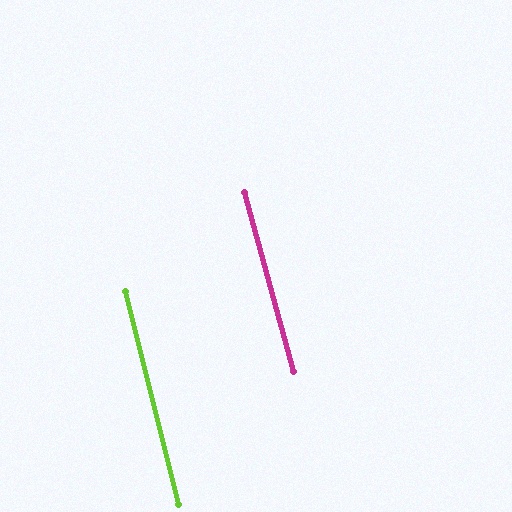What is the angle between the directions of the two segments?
Approximately 1 degree.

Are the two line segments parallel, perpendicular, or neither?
Parallel — their directions differ by only 1.2°.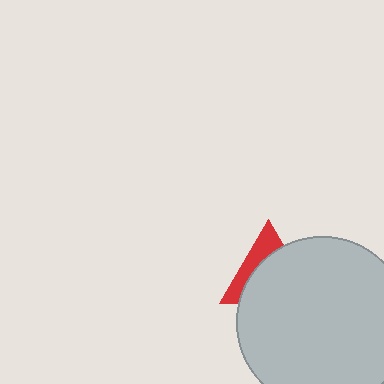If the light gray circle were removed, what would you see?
You would see the complete red triangle.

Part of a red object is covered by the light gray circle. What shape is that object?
It is a triangle.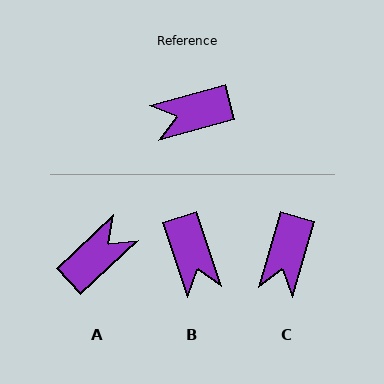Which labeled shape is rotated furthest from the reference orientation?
A, about 152 degrees away.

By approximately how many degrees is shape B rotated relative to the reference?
Approximately 93 degrees counter-clockwise.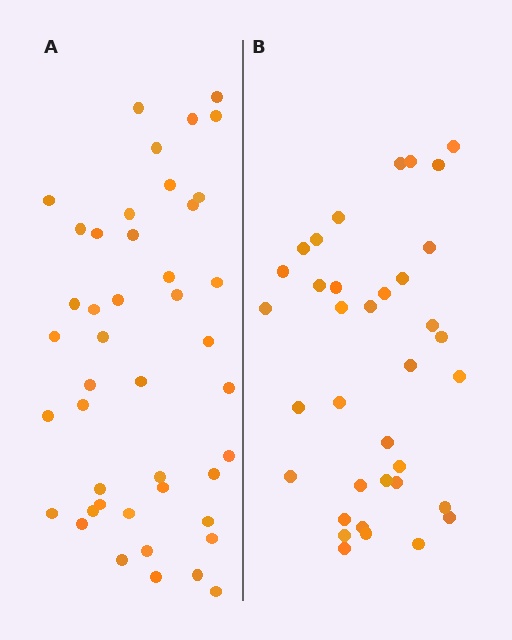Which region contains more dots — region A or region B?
Region A (the left region) has more dots.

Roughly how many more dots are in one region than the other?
Region A has roughly 8 or so more dots than region B.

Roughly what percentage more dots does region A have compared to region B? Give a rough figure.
About 20% more.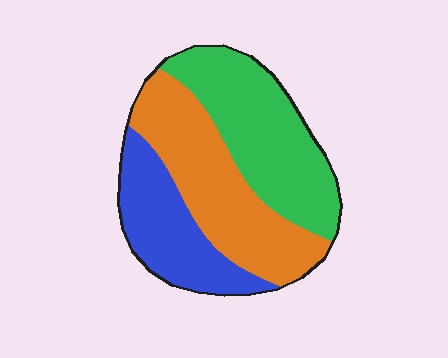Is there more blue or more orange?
Orange.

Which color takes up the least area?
Blue, at roughly 25%.